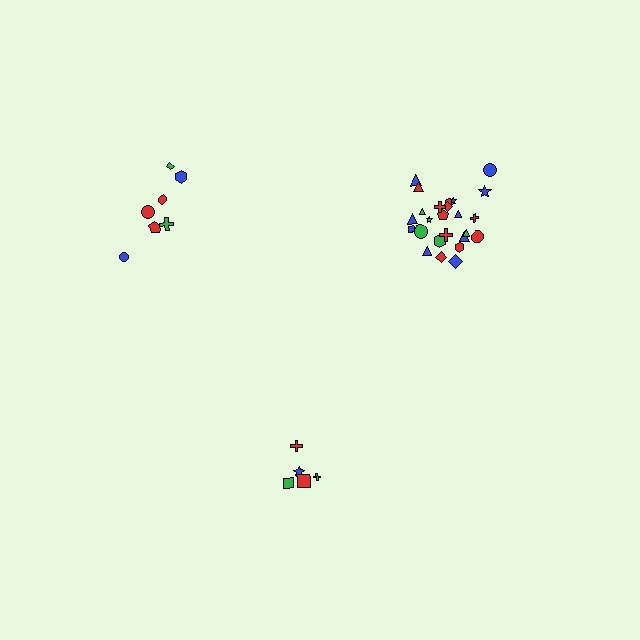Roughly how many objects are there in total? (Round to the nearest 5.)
Roughly 35 objects in total.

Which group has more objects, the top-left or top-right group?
The top-right group.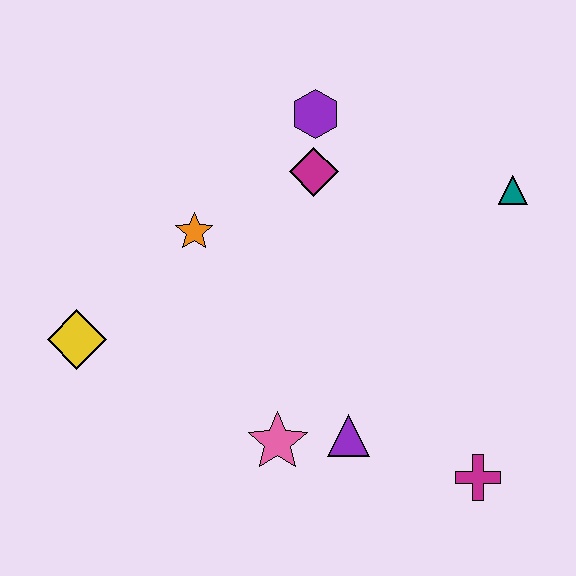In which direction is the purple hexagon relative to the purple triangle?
The purple hexagon is above the purple triangle.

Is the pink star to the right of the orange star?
Yes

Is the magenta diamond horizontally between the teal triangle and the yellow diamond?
Yes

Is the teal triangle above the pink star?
Yes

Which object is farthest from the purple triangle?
The purple hexagon is farthest from the purple triangle.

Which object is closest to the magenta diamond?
The purple hexagon is closest to the magenta diamond.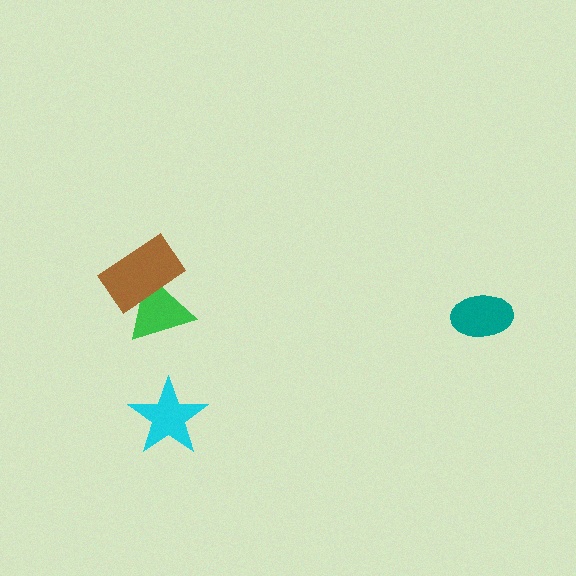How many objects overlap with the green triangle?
1 object overlaps with the green triangle.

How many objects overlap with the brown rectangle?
1 object overlaps with the brown rectangle.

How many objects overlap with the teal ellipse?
0 objects overlap with the teal ellipse.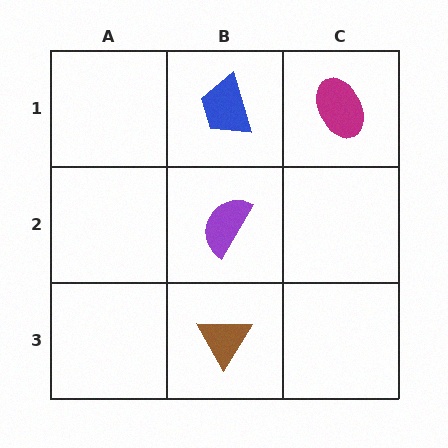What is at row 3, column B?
A brown triangle.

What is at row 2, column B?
A purple semicircle.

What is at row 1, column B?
A blue trapezoid.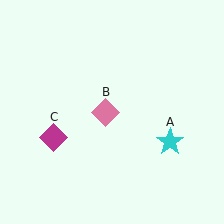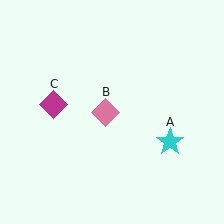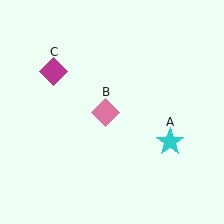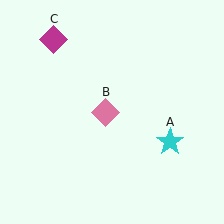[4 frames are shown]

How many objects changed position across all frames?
1 object changed position: magenta diamond (object C).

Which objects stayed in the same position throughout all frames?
Cyan star (object A) and pink diamond (object B) remained stationary.